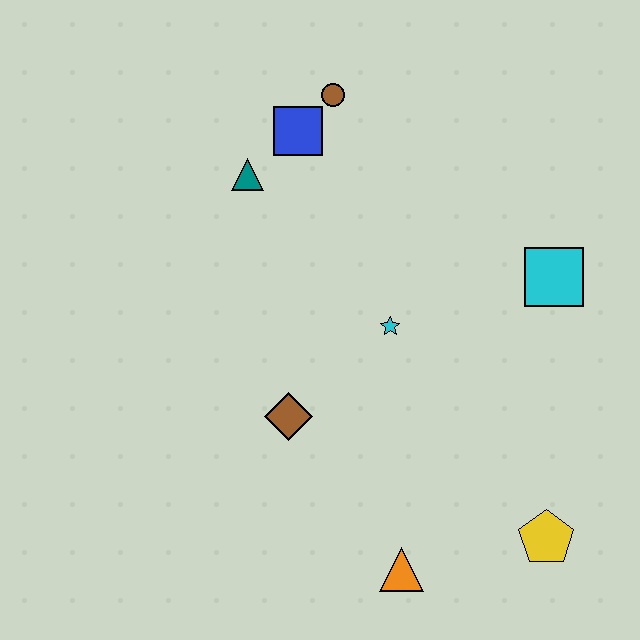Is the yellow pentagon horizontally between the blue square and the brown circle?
No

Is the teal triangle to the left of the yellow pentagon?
Yes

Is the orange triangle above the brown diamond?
No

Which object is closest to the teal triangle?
The blue square is closest to the teal triangle.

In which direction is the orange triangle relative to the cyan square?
The orange triangle is below the cyan square.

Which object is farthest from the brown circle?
The yellow pentagon is farthest from the brown circle.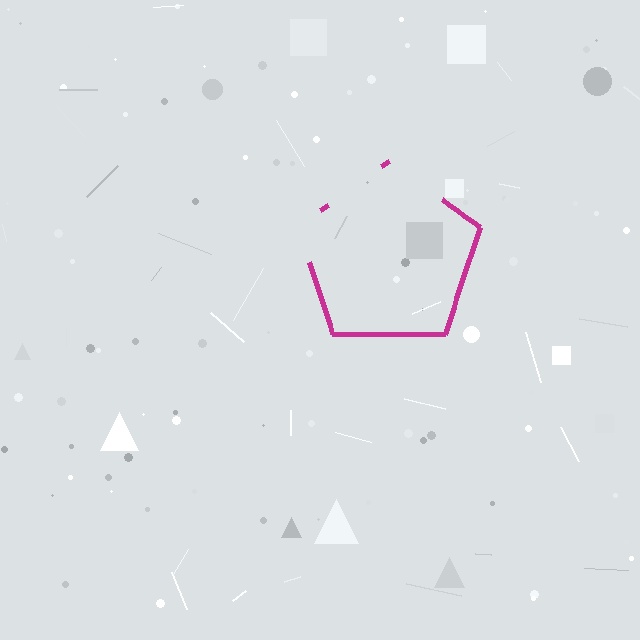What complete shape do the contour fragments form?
The contour fragments form a pentagon.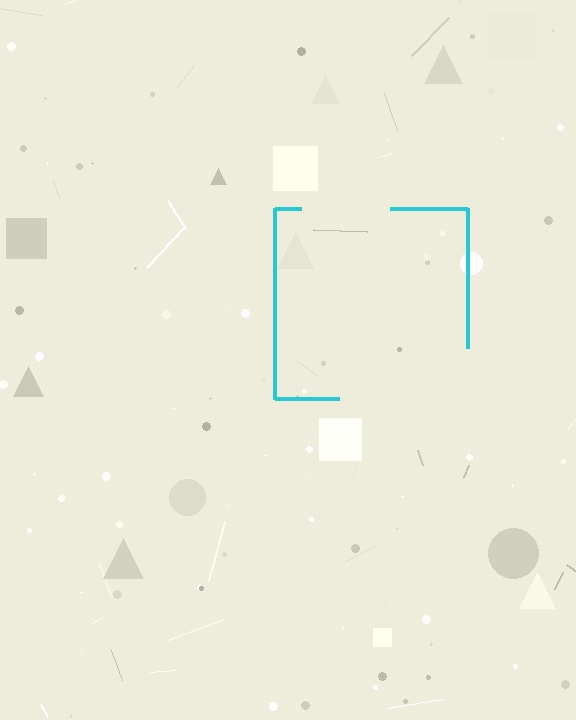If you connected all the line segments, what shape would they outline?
They would outline a square.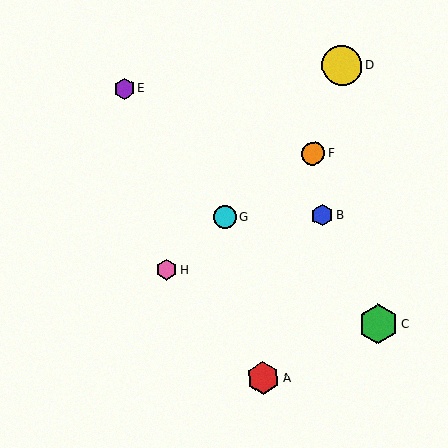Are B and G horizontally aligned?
Yes, both are at y≈215.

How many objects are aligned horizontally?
2 objects (B, G) are aligned horizontally.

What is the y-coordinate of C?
Object C is at y≈324.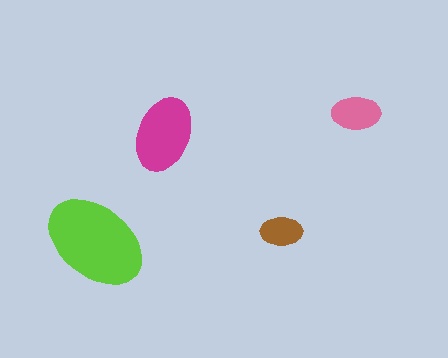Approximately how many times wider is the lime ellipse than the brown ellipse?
About 2.5 times wider.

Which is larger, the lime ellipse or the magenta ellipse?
The lime one.